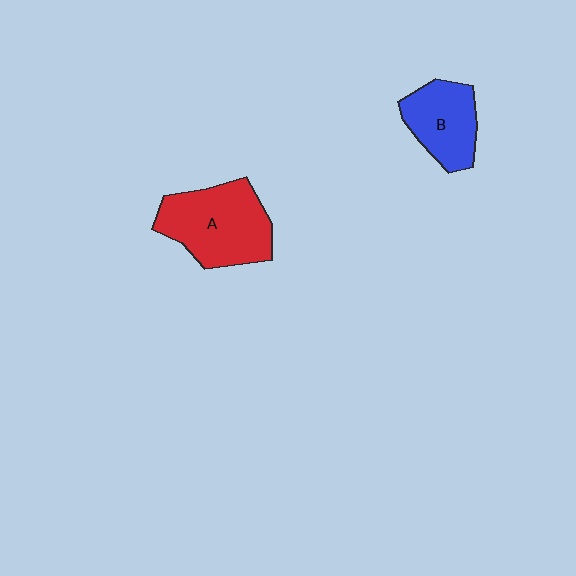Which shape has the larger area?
Shape A (red).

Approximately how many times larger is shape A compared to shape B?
Approximately 1.5 times.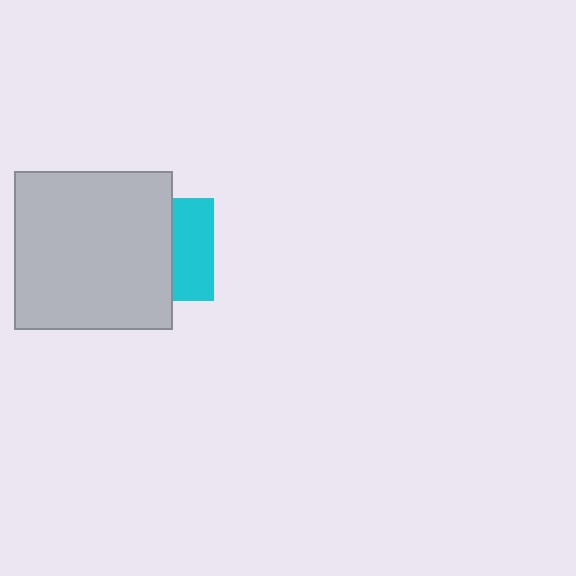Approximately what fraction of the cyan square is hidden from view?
Roughly 61% of the cyan square is hidden behind the light gray square.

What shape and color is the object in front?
The object in front is a light gray square.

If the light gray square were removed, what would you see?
You would see the complete cyan square.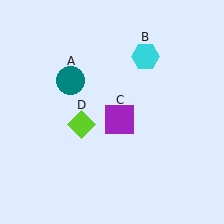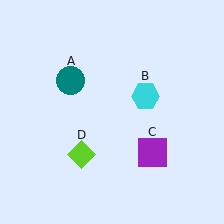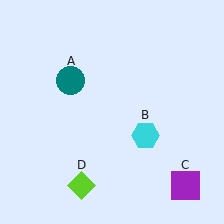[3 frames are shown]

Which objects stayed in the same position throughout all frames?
Teal circle (object A) remained stationary.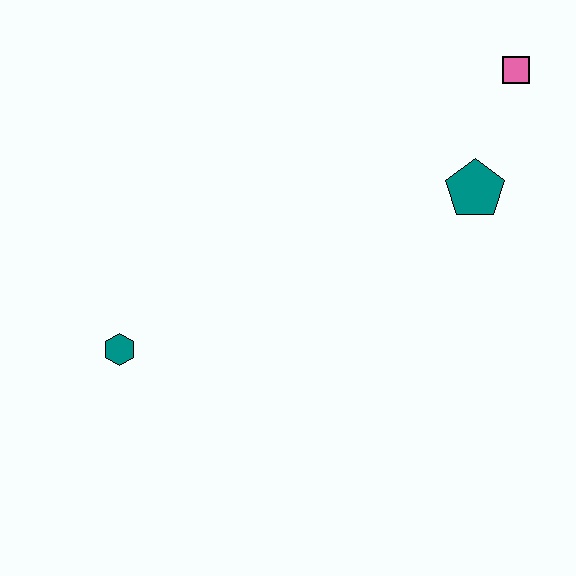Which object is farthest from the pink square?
The teal hexagon is farthest from the pink square.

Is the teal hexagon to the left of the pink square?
Yes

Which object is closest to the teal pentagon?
The pink square is closest to the teal pentagon.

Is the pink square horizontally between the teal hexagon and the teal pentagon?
No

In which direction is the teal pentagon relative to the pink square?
The teal pentagon is below the pink square.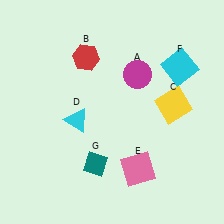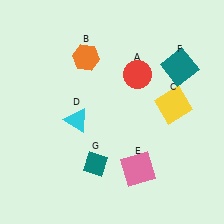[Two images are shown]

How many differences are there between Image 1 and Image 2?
There are 3 differences between the two images.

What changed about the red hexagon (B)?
In Image 1, B is red. In Image 2, it changed to orange.